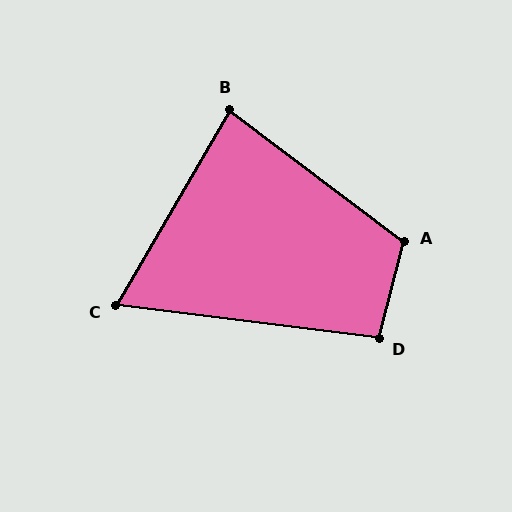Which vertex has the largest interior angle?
A, at approximately 113 degrees.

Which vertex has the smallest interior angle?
C, at approximately 67 degrees.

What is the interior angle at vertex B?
Approximately 83 degrees (acute).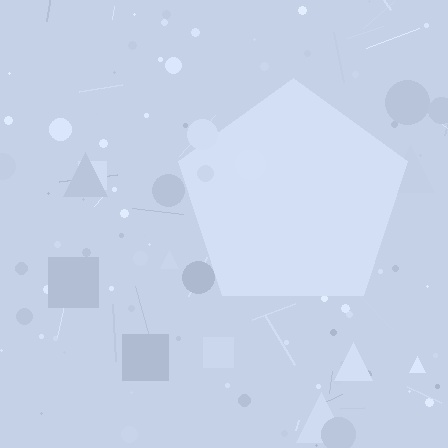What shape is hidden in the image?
A pentagon is hidden in the image.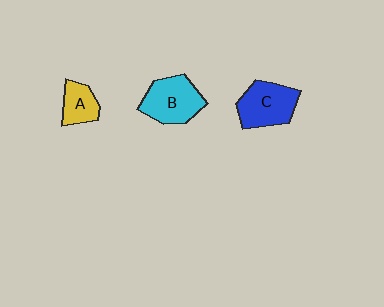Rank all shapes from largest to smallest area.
From largest to smallest: B (cyan), C (blue), A (yellow).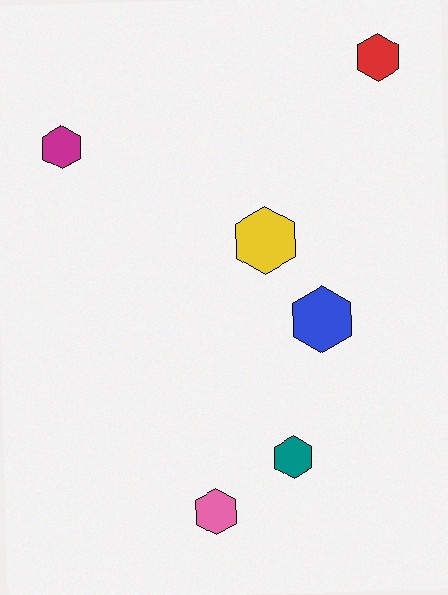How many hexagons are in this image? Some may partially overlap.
There are 6 hexagons.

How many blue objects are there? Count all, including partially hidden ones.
There is 1 blue object.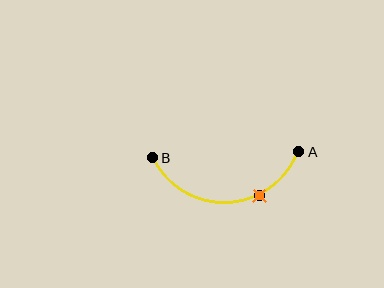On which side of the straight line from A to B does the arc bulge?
The arc bulges below the straight line connecting A and B.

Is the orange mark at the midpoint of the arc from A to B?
No. The orange mark lies on the arc but is closer to endpoint A. The arc midpoint would be at the point on the curve equidistant along the arc from both A and B.